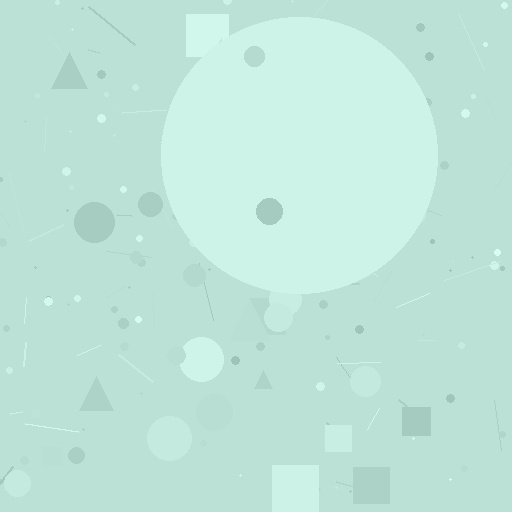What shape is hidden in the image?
A circle is hidden in the image.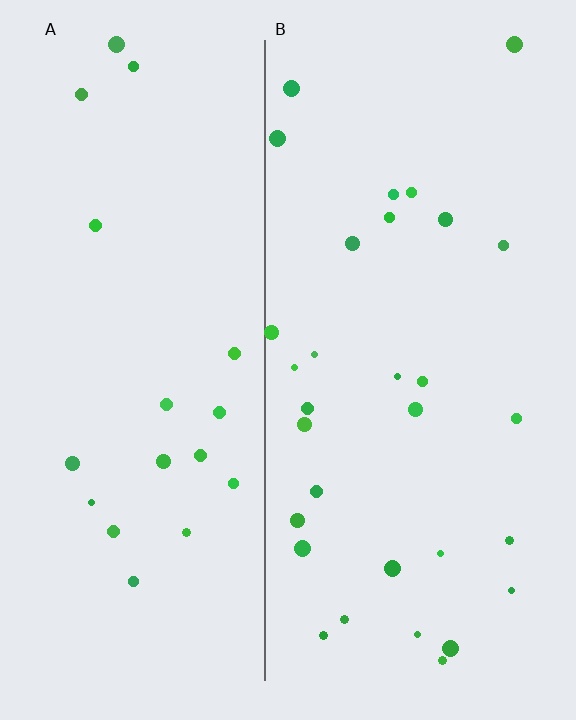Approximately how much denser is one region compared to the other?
Approximately 1.6× — region B over region A.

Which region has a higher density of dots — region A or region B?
B (the right).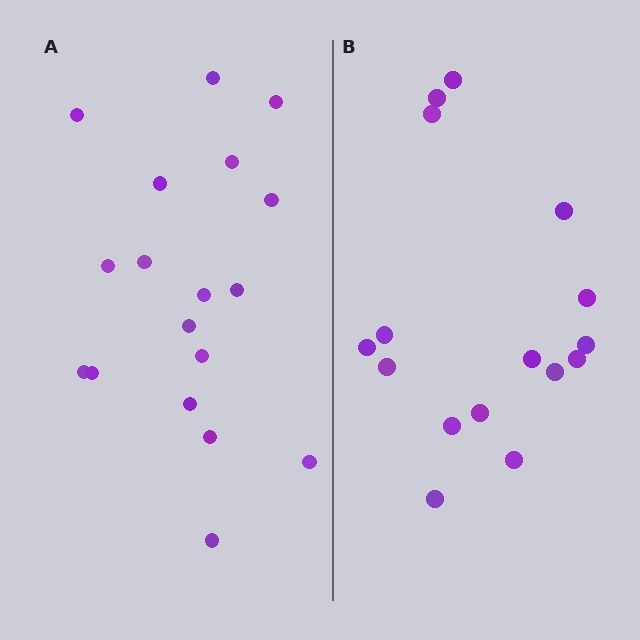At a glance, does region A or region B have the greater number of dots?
Region A (the left region) has more dots.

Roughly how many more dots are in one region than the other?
Region A has just a few more — roughly 2 or 3 more dots than region B.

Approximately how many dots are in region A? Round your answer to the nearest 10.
About 20 dots. (The exact count is 18, which rounds to 20.)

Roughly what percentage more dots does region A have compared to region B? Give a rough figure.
About 10% more.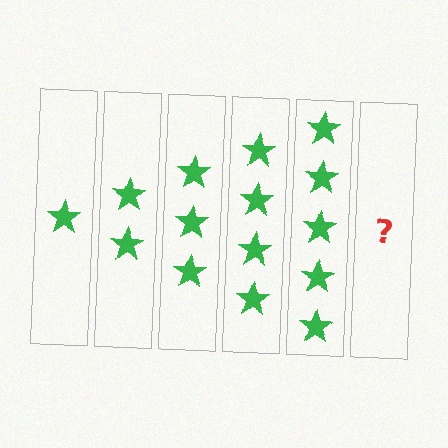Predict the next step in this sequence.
The next step is 6 stars.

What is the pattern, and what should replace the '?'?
The pattern is that each step adds one more star. The '?' should be 6 stars.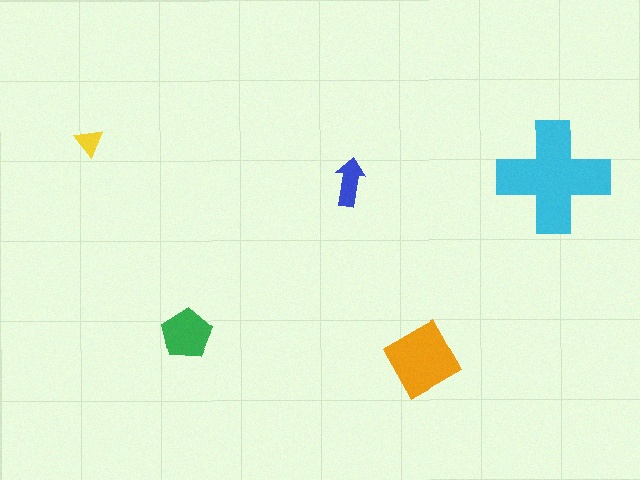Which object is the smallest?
The yellow triangle.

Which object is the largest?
The cyan cross.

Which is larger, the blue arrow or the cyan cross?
The cyan cross.